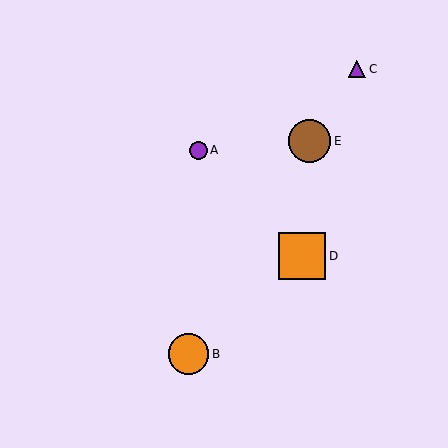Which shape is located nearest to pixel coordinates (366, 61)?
The purple triangle (labeled C) at (357, 69) is nearest to that location.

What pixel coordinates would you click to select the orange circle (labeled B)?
Click at (188, 354) to select the orange circle B.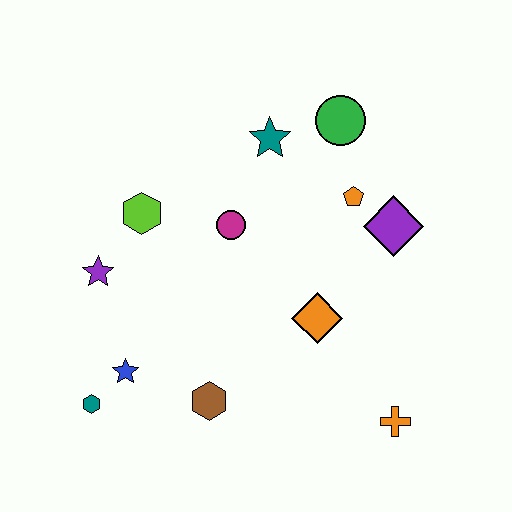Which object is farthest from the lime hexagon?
The orange cross is farthest from the lime hexagon.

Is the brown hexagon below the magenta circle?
Yes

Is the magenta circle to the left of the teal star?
Yes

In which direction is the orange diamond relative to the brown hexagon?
The orange diamond is to the right of the brown hexagon.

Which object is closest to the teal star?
The green circle is closest to the teal star.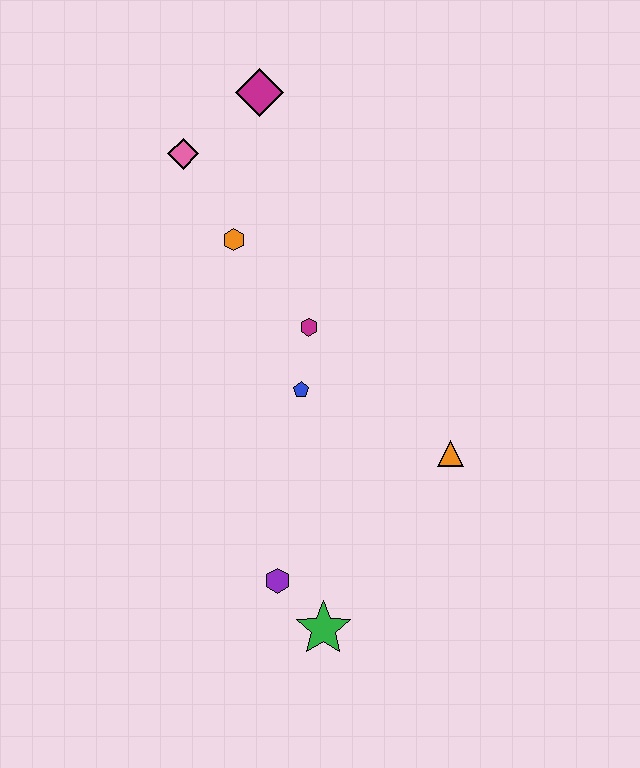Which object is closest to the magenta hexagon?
The blue pentagon is closest to the magenta hexagon.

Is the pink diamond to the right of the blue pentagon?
No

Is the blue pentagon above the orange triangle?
Yes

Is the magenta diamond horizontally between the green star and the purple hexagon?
No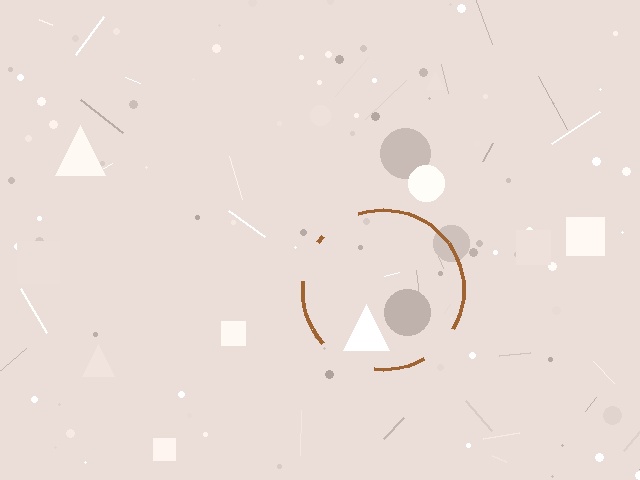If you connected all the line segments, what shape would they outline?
They would outline a circle.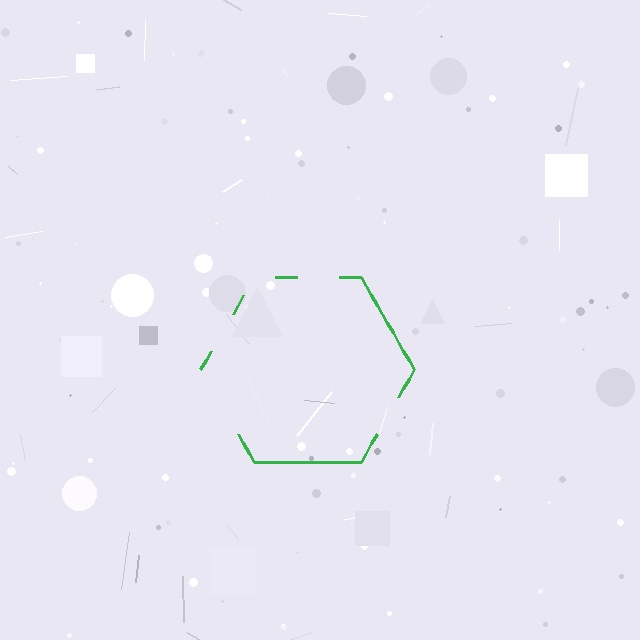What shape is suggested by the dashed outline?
The dashed outline suggests a hexagon.